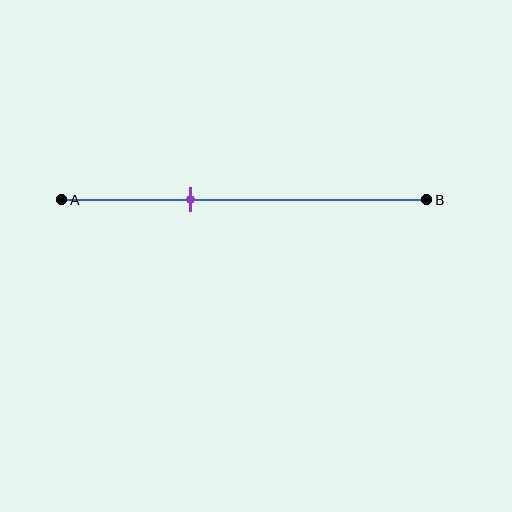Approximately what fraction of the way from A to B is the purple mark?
The purple mark is approximately 35% of the way from A to B.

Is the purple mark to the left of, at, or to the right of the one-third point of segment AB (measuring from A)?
The purple mark is approximately at the one-third point of segment AB.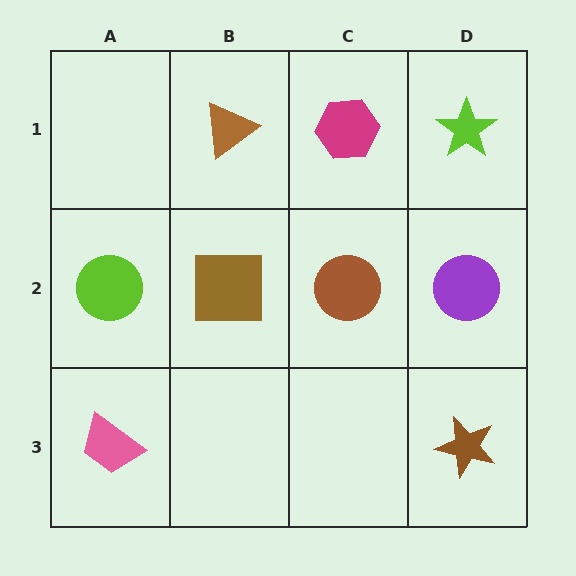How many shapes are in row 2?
4 shapes.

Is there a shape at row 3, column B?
No, that cell is empty.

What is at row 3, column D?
A brown star.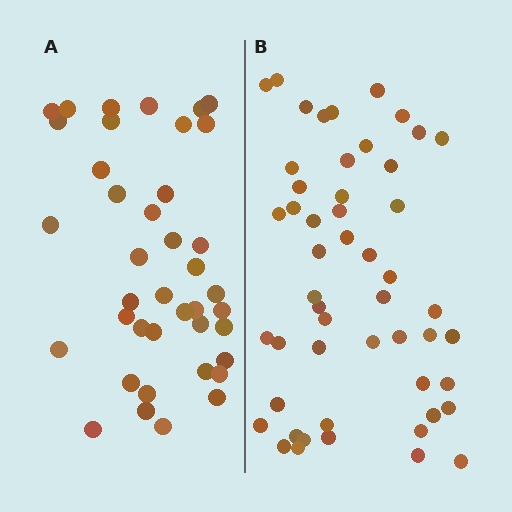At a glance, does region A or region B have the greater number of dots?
Region B (the right region) has more dots.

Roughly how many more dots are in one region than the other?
Region B has roughly 12 or so more dots than region A.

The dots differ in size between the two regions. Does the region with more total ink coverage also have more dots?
No. Region A has more total ink coverage because its dots are larger, but region B actually contains more individual dots. Total area can be misleading — the number of items is what matters here.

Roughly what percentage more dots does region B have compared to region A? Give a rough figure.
About 30% more.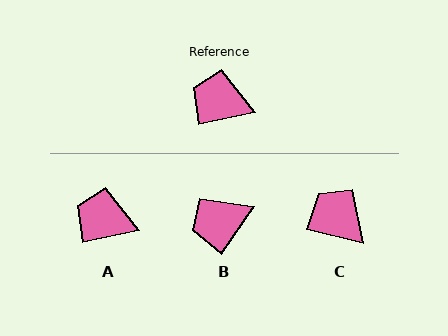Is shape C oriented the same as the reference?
No, it is off by about 26 degrees.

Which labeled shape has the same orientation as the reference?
A.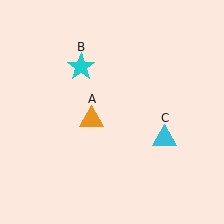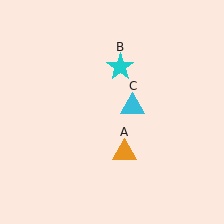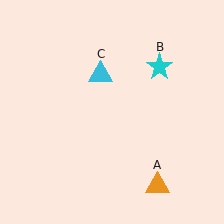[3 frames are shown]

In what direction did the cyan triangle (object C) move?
The cyan triangle (object C) moved up and to the left.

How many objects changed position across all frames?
3 objects changed position: orange triangle (object A), cyan star (object B), cyan triangle (object C).